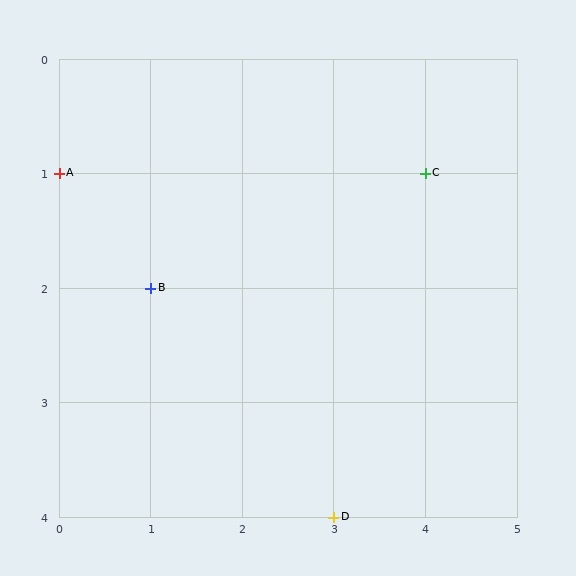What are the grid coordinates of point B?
Point B is at grid coordinates (1, 2).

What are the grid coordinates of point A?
Point A is at grid coordinates (0, 1).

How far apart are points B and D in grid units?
Points B and D are 2 columns and 2 rows apart (about 2.8 grid units diagonally).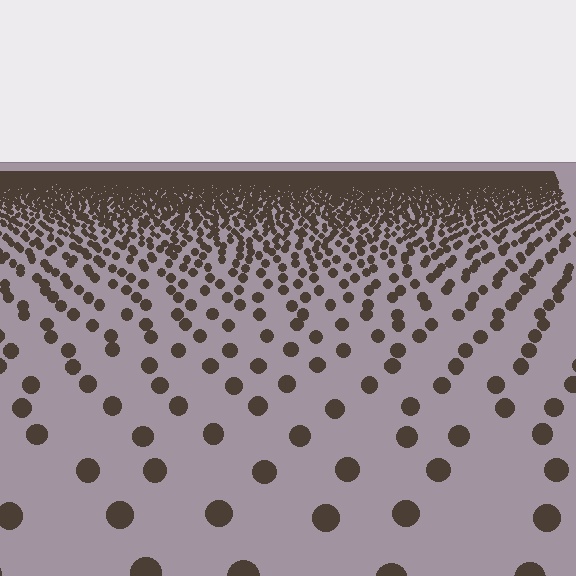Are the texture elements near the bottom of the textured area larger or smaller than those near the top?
Larger. Near the bottom, elements are closer to the viewer and appear at a bigger on-screen size.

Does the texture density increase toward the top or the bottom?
Density increases toward the top.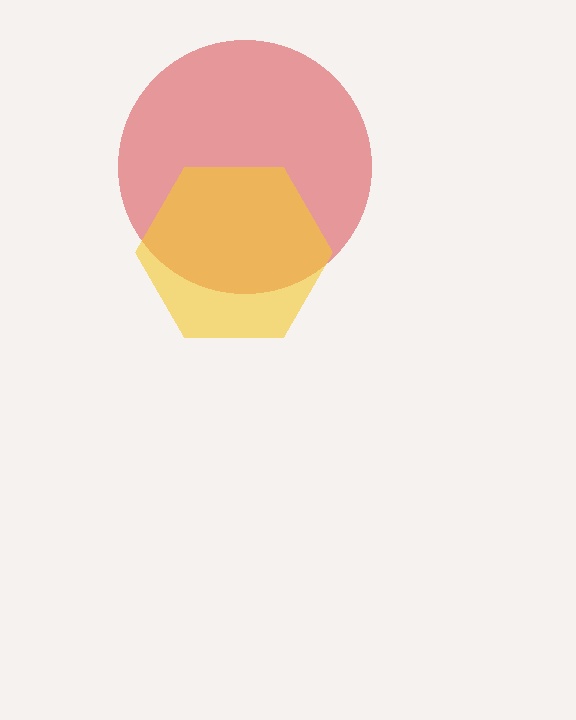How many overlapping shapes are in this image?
There are 2 overlapping shapes in the image.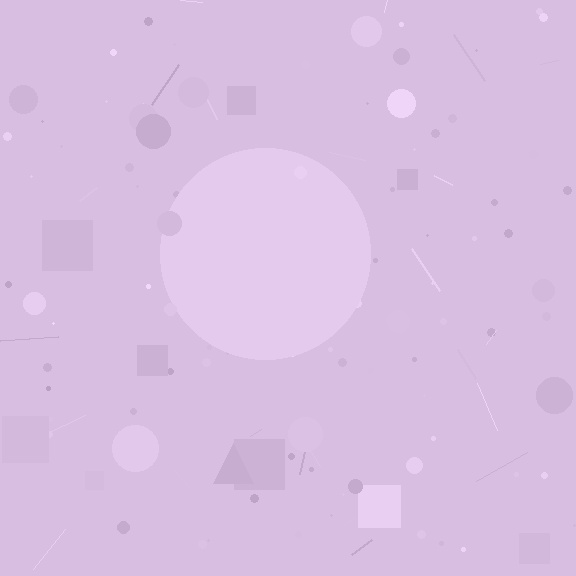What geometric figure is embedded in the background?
A circle is embedded in the background.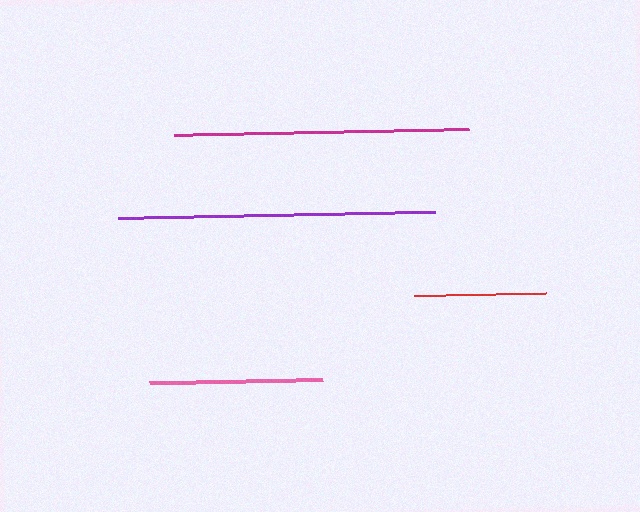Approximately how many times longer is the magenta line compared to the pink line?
The magenta line is approximately 1.7 times the length of the pink line.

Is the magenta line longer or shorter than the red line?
The magenta line is longer than the red line.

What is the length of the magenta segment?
The magenta segment is approximately 296 pixels long.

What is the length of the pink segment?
The pink segment is approximately 173 pixels long.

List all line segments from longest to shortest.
From longest to shortest: purple, magenta, pink, red.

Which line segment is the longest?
The purple line is the longest at approximately 317 pixels.